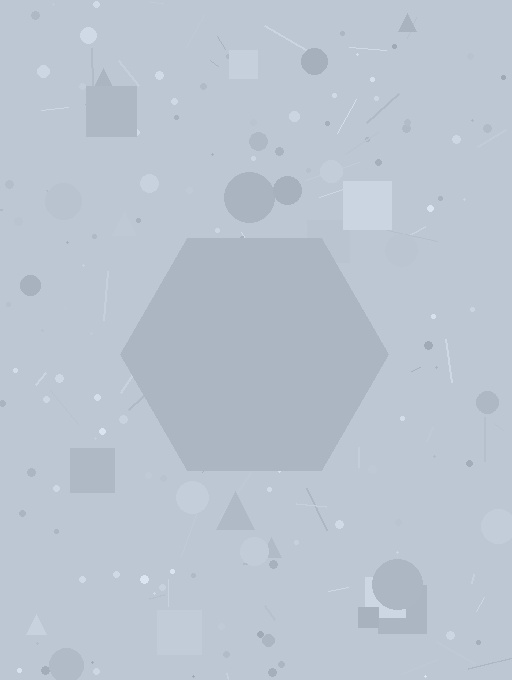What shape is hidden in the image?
A hexagon is hidden in the image.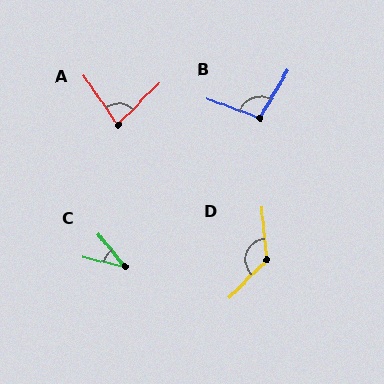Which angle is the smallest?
C, at approximately 39 degrees.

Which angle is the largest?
D, at approximately 130 degrees.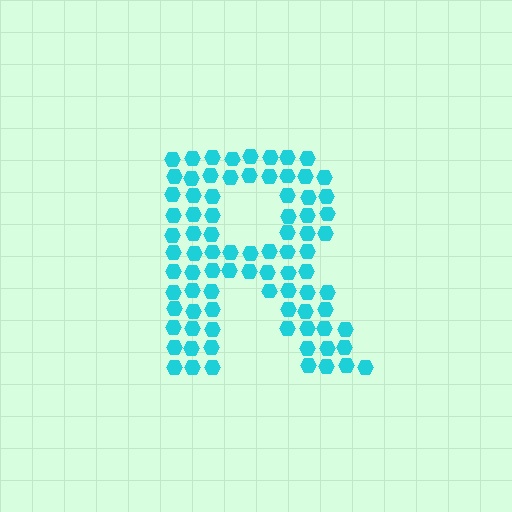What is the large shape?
The large shape is the letter R.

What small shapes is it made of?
It is made of small hexagons.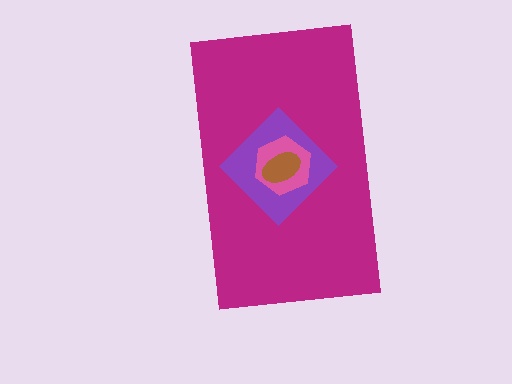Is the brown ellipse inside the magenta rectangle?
Yes.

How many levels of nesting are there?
4.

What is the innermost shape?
The brown ellipse.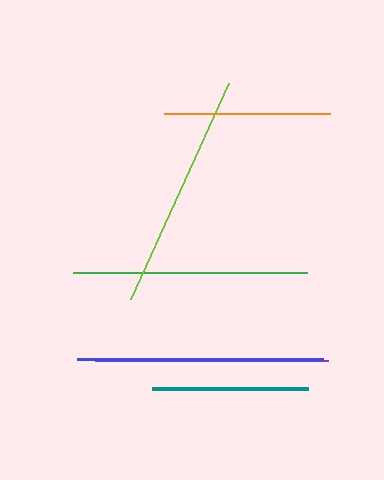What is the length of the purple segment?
The purple segment is approximately 232 pixels long.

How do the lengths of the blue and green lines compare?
The blue and green lines are approximately the same length.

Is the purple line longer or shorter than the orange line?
The purple line is longer than the orange line.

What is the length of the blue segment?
The blue segment is approximately 247 pixels long.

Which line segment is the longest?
The blue line is the longest at approximately 247 pixels.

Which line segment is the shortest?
The teal line is the shortest at approximately 156 pixels.